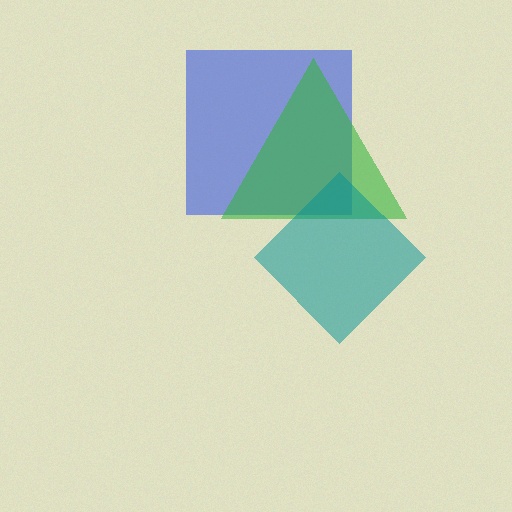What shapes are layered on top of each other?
The layered shapes are: a blue square, a green triangle, a teal diamond.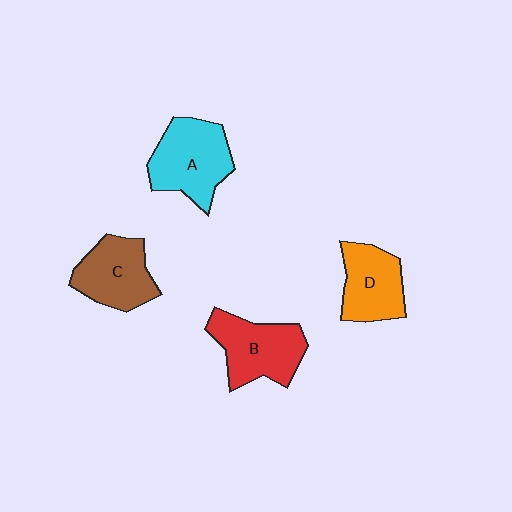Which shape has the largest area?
Shape A (cyan).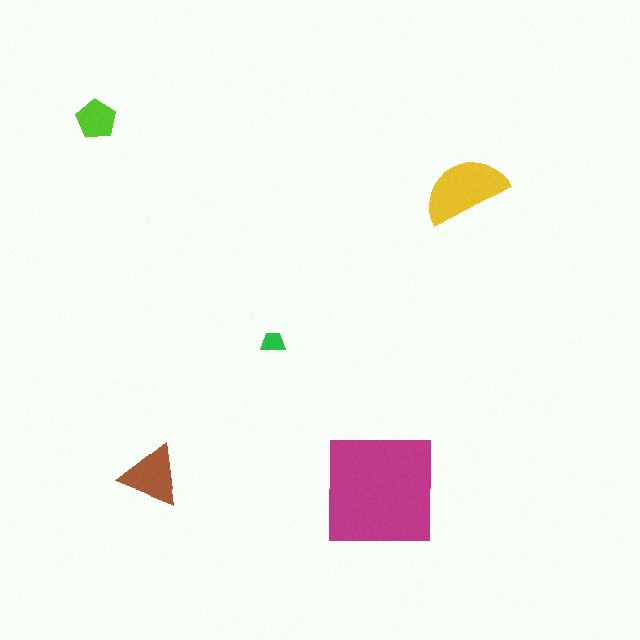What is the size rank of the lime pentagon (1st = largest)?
4th.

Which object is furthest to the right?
The yellow semicircle is rightmost.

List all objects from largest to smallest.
The magenta square, the yellow semicircle, the brown triangle, the lime pentagon, the green trapezoid.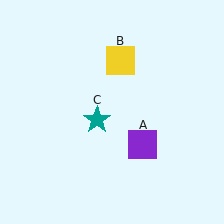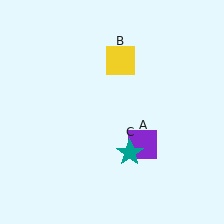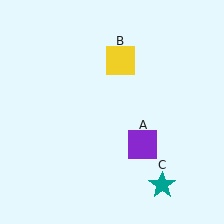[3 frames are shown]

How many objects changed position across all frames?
1 object changed position: teal star (object C).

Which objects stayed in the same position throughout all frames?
Purple square (object A) and yellow square (object B) remained stationary.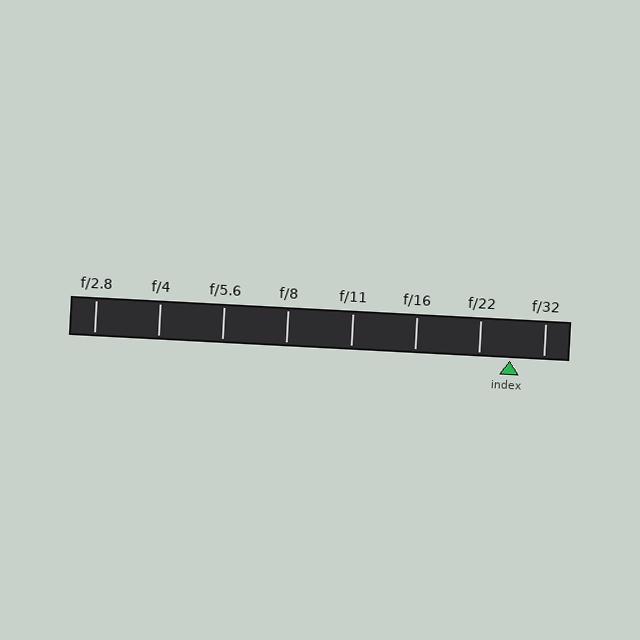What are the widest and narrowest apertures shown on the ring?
The widest aperture shown is f/2.8 and the narrowest is f/32.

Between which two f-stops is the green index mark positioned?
The index mark is between f/22 and f/32.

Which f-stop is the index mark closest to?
The index mark is closest to f/22.